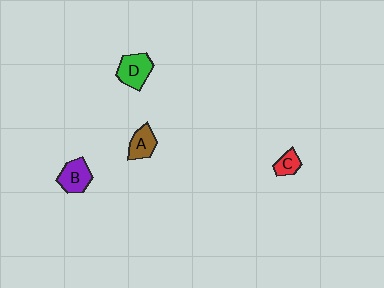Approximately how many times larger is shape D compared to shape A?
Approximately 1.3 times.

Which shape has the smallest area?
Shape C (red).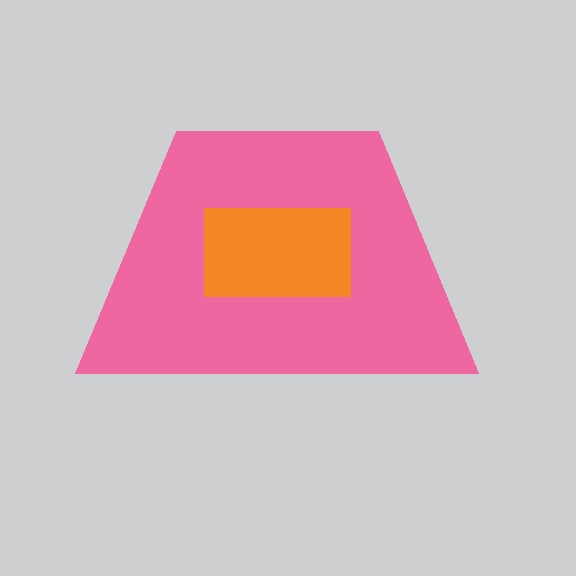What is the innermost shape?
The orange rectangle.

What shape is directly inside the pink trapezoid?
The orange rectangle.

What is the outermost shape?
The pink trapezoid.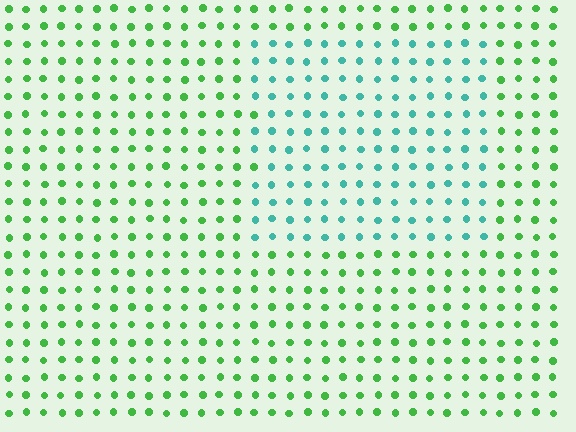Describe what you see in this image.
The image is filled with small green elements in a uniform arrangement. A rectangle-shaped region is visible where the elements are tinted to a slightly different hue, forming a subtle color boundary.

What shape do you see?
I see a rectangle.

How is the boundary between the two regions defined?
The boundary is defined purely by a slight shift in hue (about 50 degrees). Spacing, size, and orientation are identical on both sides.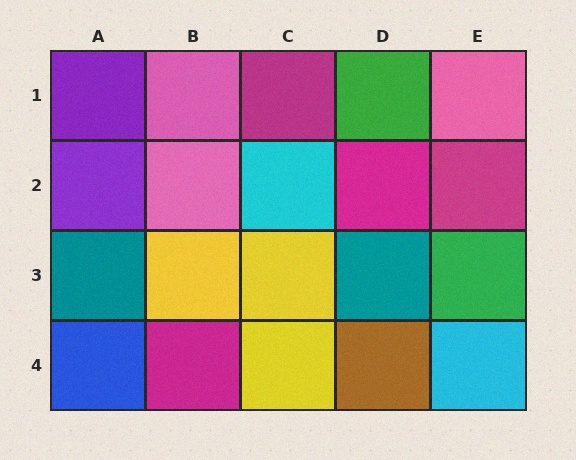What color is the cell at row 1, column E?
Pink.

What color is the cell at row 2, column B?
Pink.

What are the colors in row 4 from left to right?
Blue, magenta, yellow, brown, cyan.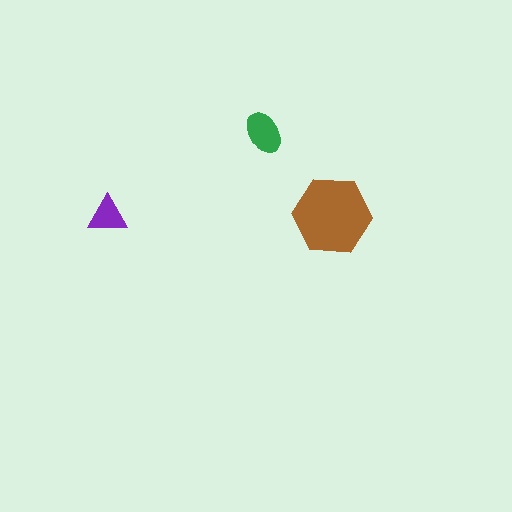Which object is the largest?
The brown hexagon.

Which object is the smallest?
The purple triangle.